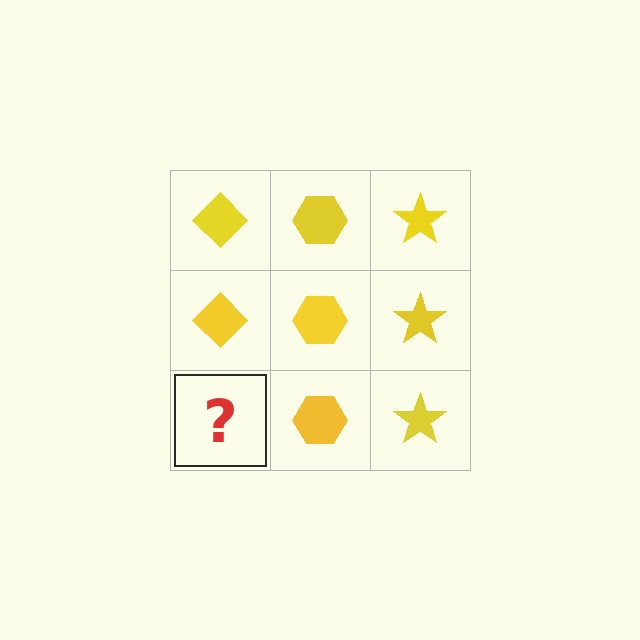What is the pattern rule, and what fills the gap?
The rule is that each column has a consistent shape. The gap should be filled with a yellow diamond.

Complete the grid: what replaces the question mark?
The question mark should be replaced with a yellow diamond.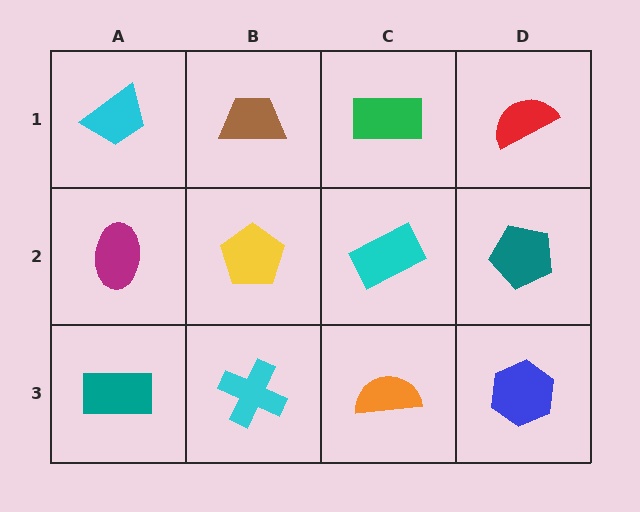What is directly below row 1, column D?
A teal pentagon.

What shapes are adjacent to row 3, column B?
A yellow pentagon (row 2, column B), a teal rectangle (row 3, column A), an orange semicircle (row 3, column C).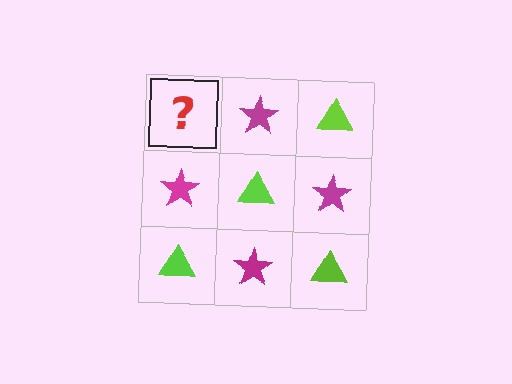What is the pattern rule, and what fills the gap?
The rule is that it alternates lime triangle and magenta star in a checkerboard pattern. The gap should be filled with a lime triangle.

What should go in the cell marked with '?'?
The missing cell should contain a lime triangle.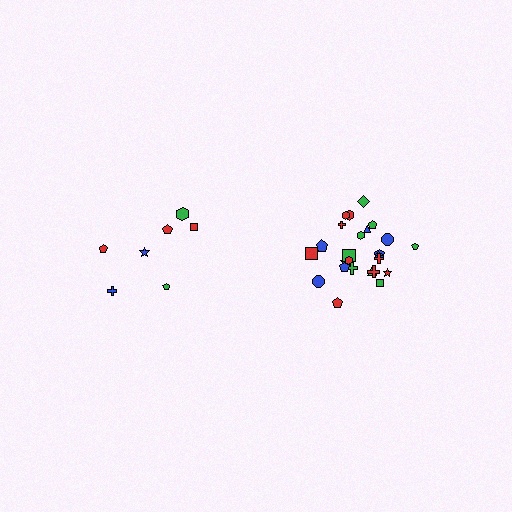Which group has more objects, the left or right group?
The right group.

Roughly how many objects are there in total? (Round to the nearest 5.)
Roughly 30 objects in total.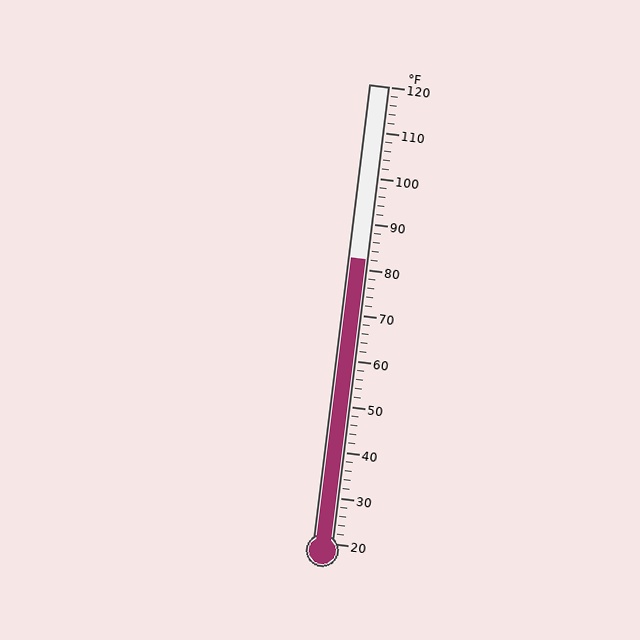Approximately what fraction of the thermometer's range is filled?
The thermometer is filled to approximately 60% of its range.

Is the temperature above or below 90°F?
The temperature is below 90°F.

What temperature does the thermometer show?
The thermometer shows approximately 82°F.